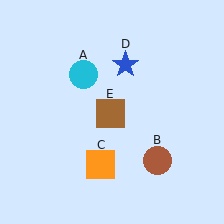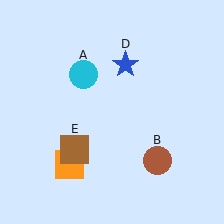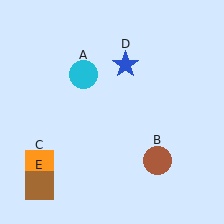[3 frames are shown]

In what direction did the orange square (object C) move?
The orange square (object C) moved left.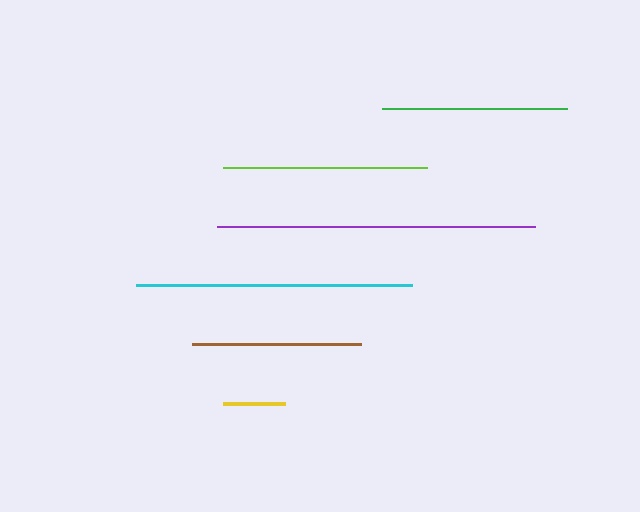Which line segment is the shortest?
The yellow line is the shortest at approximately 62 pixels.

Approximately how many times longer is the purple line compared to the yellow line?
The purple line is approximately 5.2 times the length of the yellow line.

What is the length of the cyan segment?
The cyan segment is approximately 275 pixels long.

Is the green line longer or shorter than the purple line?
The purple line is longer than the green line.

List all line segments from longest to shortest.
From longest to shortest: purple, cyan, lime, green, brown, yellow.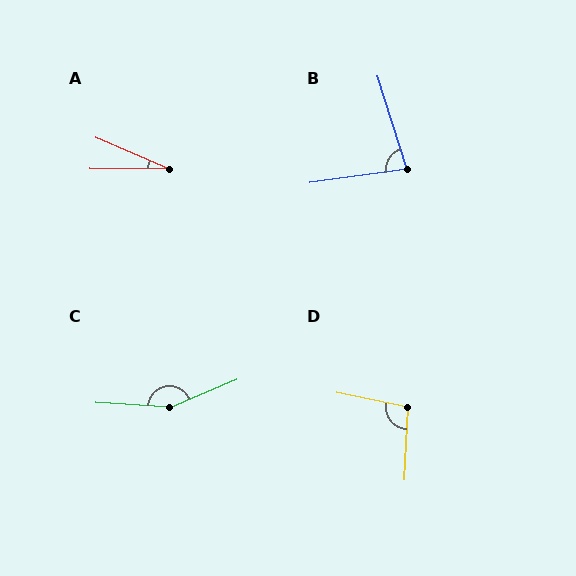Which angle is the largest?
C, at approximately 154 degrees.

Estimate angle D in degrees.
Approximately 99 degrees.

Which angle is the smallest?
A, at approximately 23 degrees.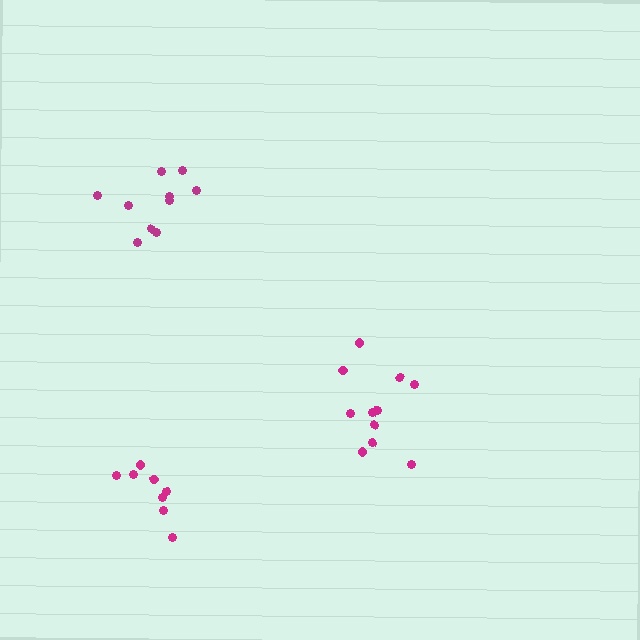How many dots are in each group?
Group 1: 11 dots, Group 2: 10 dots, Group 3: 8 dots (29 total).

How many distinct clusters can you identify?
There are 3 distinct clusters.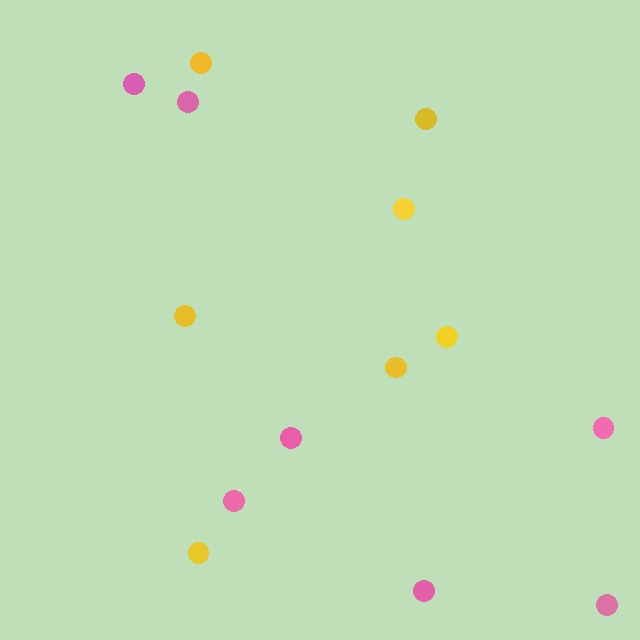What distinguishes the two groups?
There are 2 groups: one group of pink circles (7) and one group of yellow circles (7).